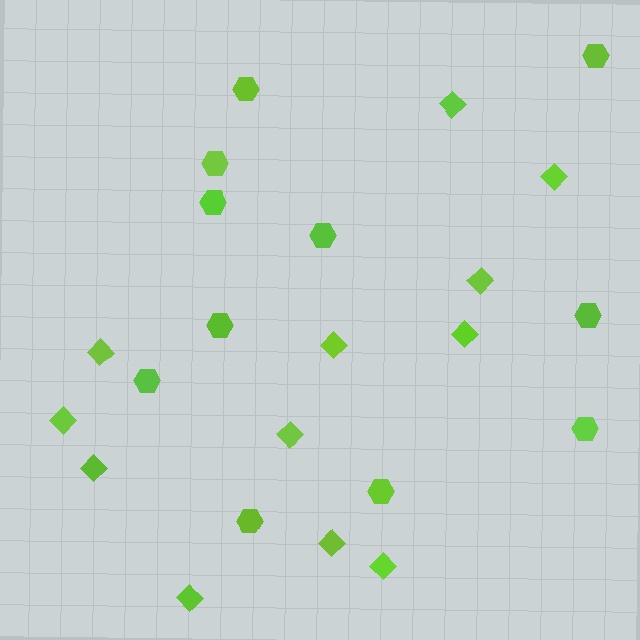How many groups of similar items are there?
There are 2 groups: one group of diamonds (12) and one group of hexagons (11).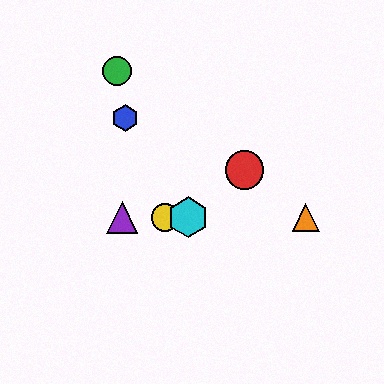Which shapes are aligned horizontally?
The yellow circle, the purple triangle, the orange triangle, the cyan hexagon are aligned horizontally.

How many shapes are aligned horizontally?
4 shapes (the yellow circle, the purple triangle, the orange triangle, the cyan hexagon) are aligned horizontally.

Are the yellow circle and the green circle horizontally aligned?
No, the yellow circle is at y≈217 and the green circle is at y≈71.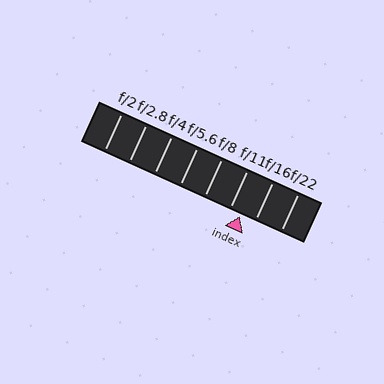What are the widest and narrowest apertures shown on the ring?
The widest aperture shown is f/2 and the narrowest is f/22.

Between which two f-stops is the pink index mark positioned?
The index mark is between f/11 and f/16.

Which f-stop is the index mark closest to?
The index mark is closest to f/11.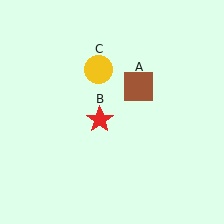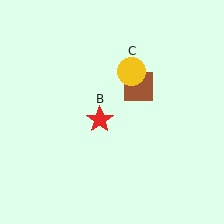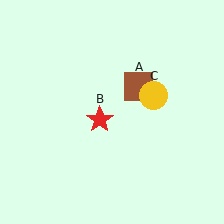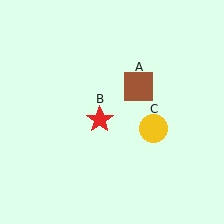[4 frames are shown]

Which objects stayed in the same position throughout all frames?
Brown square (object A) and red star (object B) remained stationary.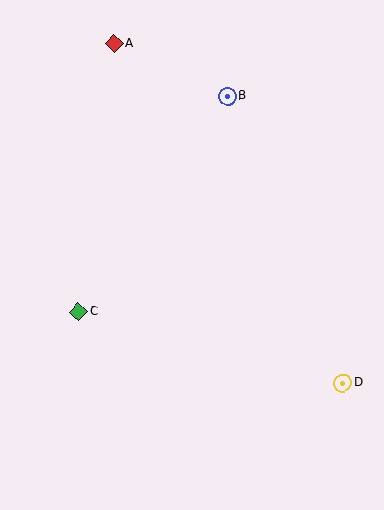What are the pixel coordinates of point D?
Point D is at (343, 383).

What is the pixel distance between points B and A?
The distance between B and A is 125 pixels.